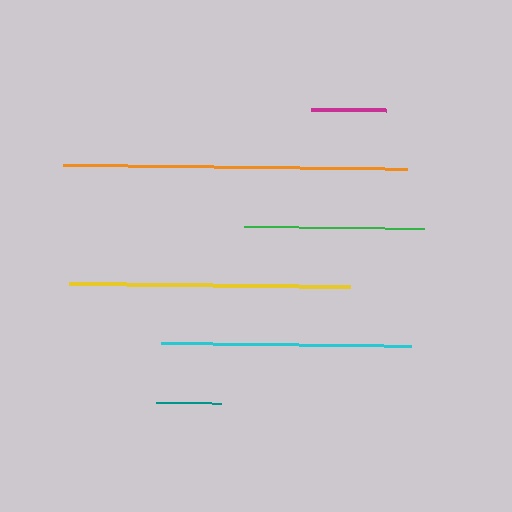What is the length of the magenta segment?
The magenta segment is approximately 75 pixels long.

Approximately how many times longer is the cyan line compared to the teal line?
The cyan line is approximately 3.8 times the length of the teal line.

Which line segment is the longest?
The orange line is the longest at approximately 343 pixels.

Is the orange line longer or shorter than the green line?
The orange line is longer than the green line.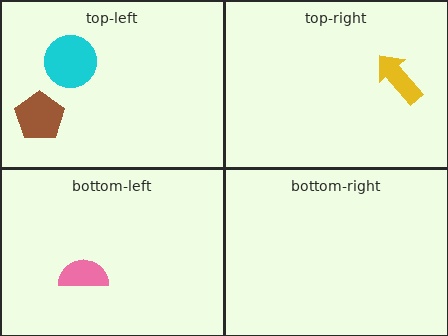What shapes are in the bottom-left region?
The pink semicircle.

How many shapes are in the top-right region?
1.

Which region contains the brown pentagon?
The top-left region.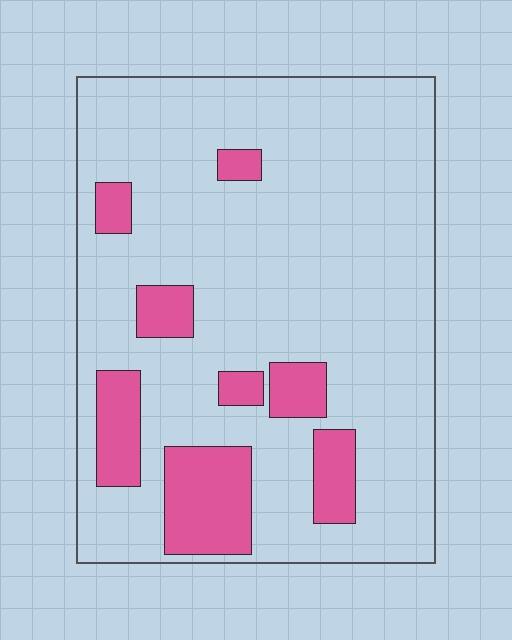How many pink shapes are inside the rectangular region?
8.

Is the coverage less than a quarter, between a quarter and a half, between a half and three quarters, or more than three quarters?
Less than a quarter.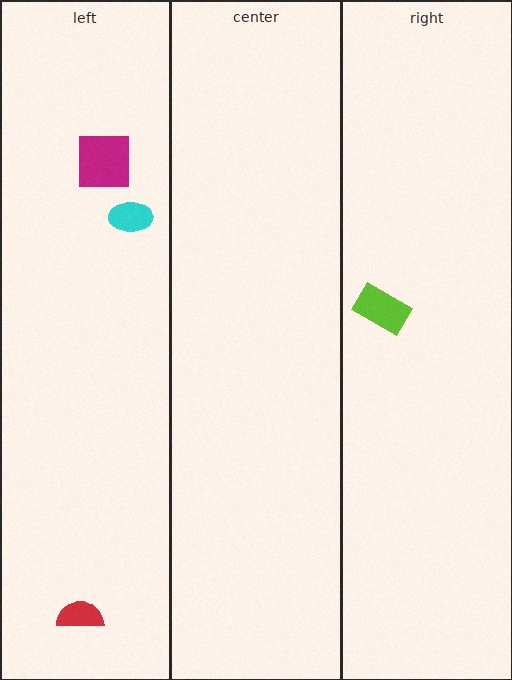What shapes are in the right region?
The lime rectangle.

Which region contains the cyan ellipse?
The left region.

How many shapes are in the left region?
3.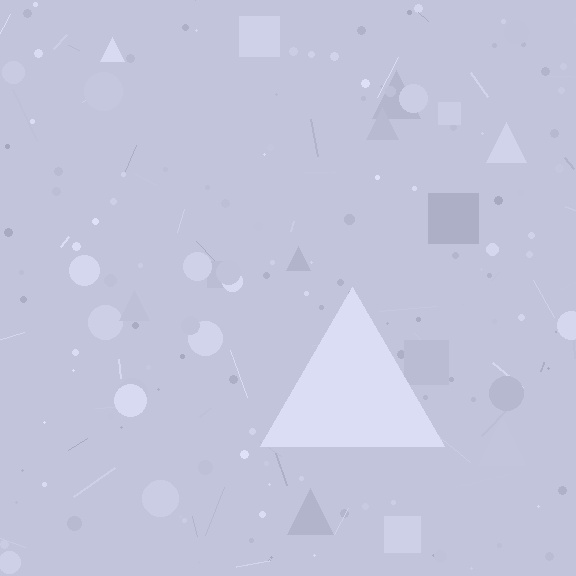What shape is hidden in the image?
A triangle is hidden in the image.